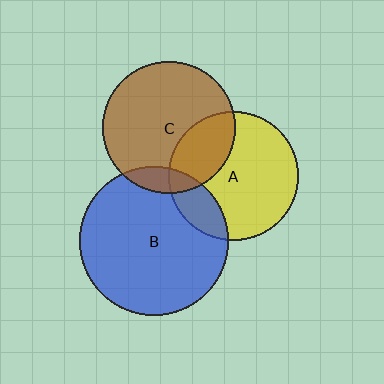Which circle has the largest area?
Circle B (blue).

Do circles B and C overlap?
Yes.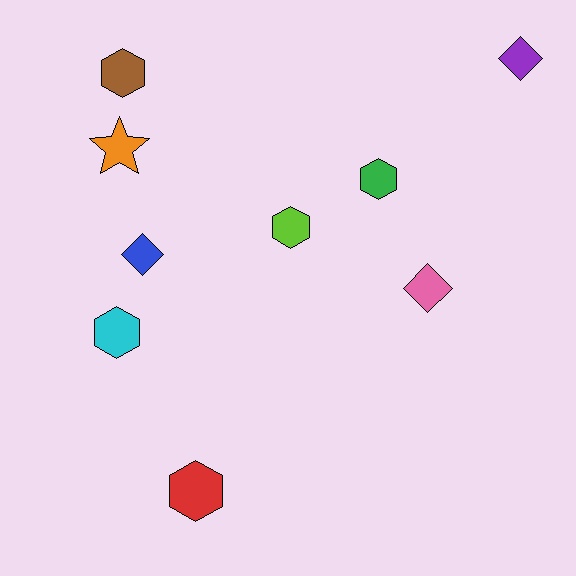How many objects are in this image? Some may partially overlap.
There are 9 objects.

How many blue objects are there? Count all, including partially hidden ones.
There is 1 blue object.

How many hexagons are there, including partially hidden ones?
There are 5 hexagons.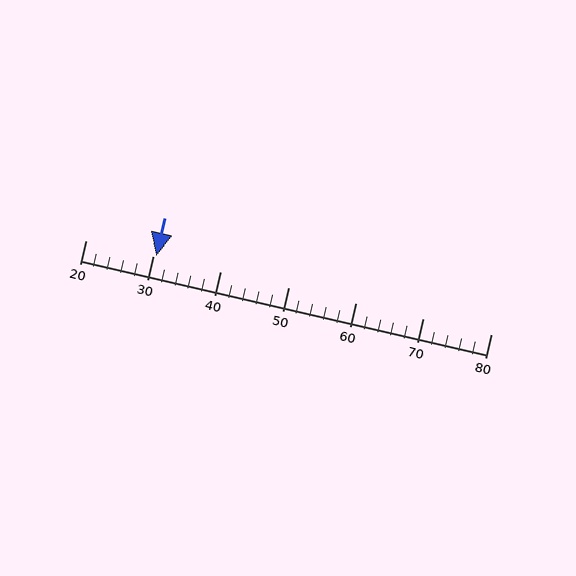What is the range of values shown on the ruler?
The ruler shows values from 20 to 80.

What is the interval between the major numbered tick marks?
The major tick marks are spaced 10 units apart.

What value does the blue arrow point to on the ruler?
The blue arrow points to approximately 30.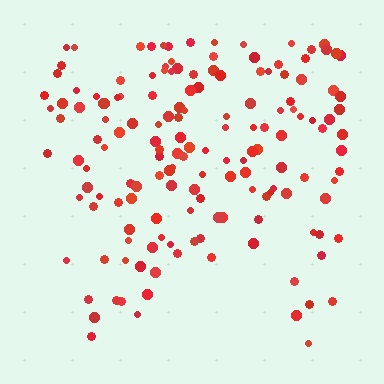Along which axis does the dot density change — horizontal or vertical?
Vertical.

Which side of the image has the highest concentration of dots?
The top.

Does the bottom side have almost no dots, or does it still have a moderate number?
Still a moderate number, just noticeably fewer than the top.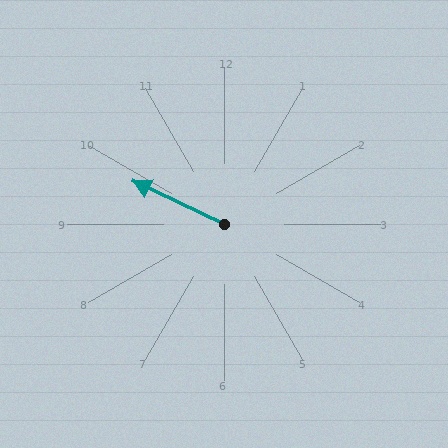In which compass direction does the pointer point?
Northwest.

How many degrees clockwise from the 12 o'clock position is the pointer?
Approximately 296 degrees.